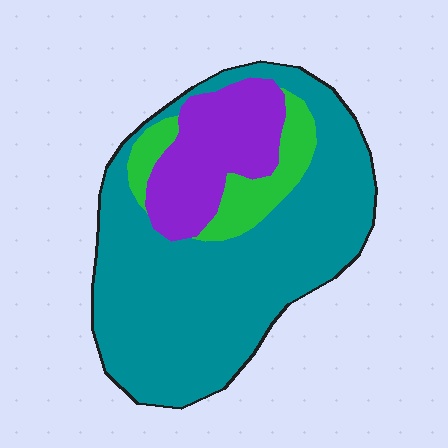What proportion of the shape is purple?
Purple takes up about one fifth (1/5) of the shape.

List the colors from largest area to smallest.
From largest to smallest: teal, purple, green.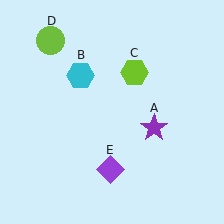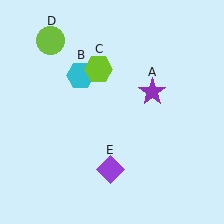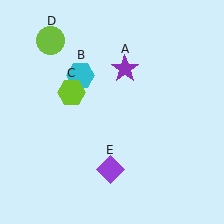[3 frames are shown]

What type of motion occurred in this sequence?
The purple star (object A), lime hexagon (object C) rotated counterclockwise around the center of the scene.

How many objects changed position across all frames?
2 objects changed position: purple star (object A), lime hexagon (object C).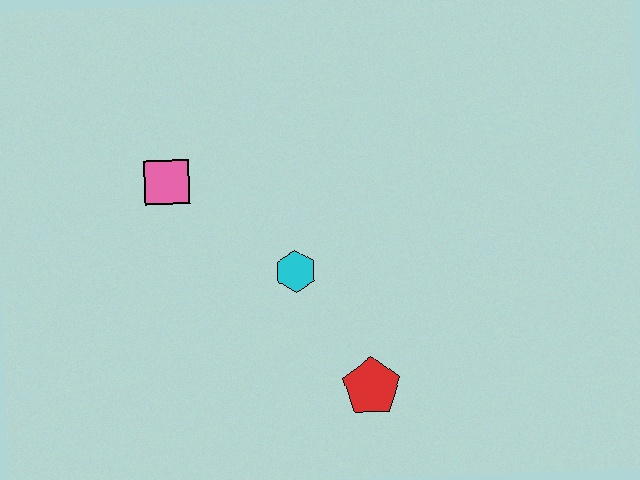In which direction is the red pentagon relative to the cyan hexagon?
The red pentagon is below the cyan hexagon.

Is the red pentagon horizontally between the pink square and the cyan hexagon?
No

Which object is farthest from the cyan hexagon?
The pink square is farthest from the cyan hexagon.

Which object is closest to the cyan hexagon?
The red pentagon is closest to the cyan hexagon.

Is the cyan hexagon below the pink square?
Yes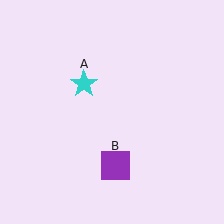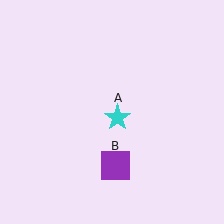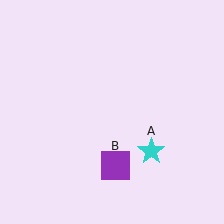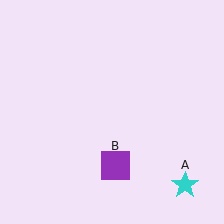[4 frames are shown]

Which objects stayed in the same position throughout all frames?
Purple square (object B) remained stationary.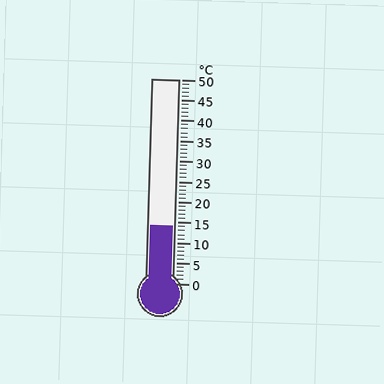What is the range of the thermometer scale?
The thermometer scale ranges from 0°C to 50°C.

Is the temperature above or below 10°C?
The temperature is above 10°C.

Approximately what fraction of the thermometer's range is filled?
The thermometer is filled to approximately 30% of its range.